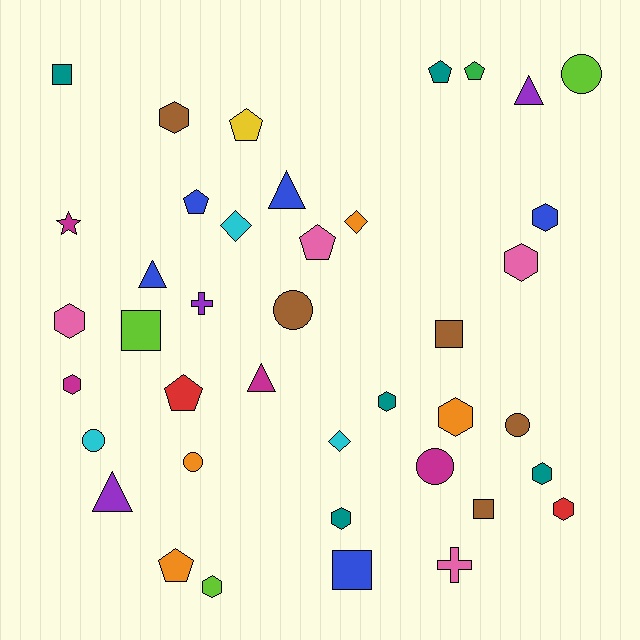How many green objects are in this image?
There is 1 green object.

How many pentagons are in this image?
There are 7 pentagons.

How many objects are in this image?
There are 40 objects.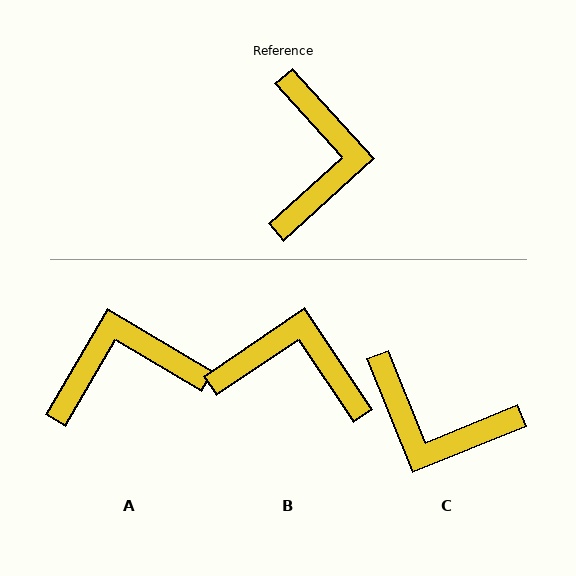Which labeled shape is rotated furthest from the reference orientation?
C, about 110 degrees away.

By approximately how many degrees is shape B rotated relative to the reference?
Approximately 82 degrees counter-clockwise.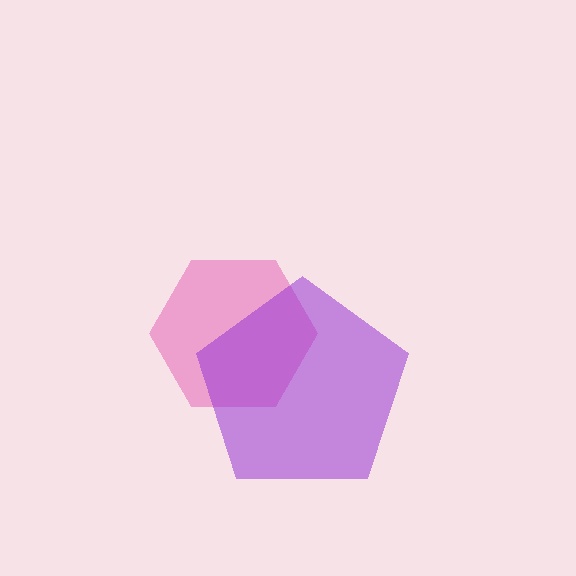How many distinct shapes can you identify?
There are 2 distinct shapes: a pink hexagon, a purple pentagon.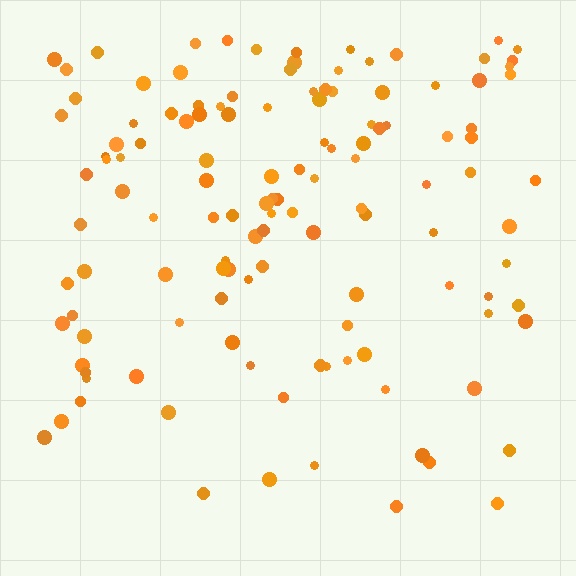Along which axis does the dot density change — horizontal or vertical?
Vertical.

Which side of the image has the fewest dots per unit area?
The bottom.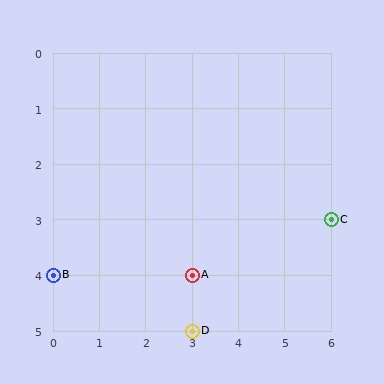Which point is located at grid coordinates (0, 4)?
Point B is at (0, 4).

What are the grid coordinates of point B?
Point B is at grid coordinates (0, 4).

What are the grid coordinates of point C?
Point C is at grid coordinates (6, 3).